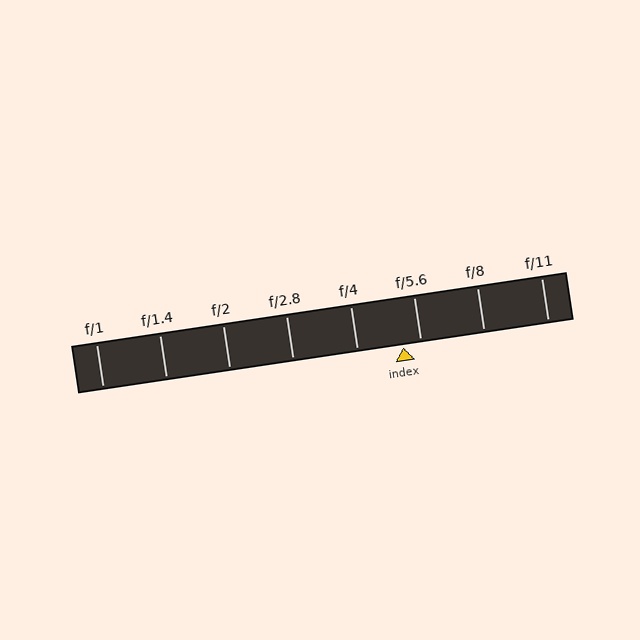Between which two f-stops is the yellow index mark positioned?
The index mark is between f/4 and f/5.6.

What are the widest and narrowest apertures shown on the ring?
The widest aperture shown is f/1 and the narrowest is f/11.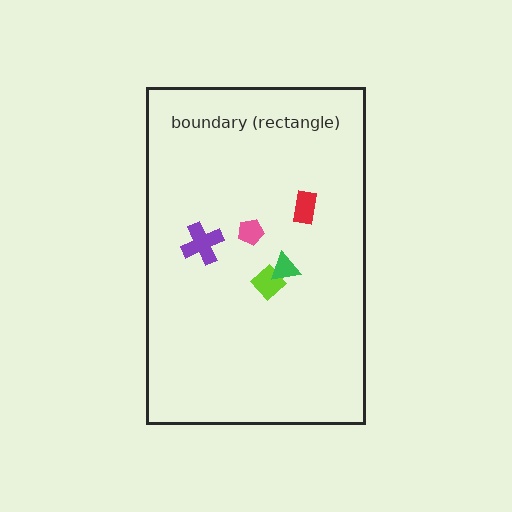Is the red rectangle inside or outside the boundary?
Inside.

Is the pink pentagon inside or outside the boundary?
Inside.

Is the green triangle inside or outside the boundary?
Inside.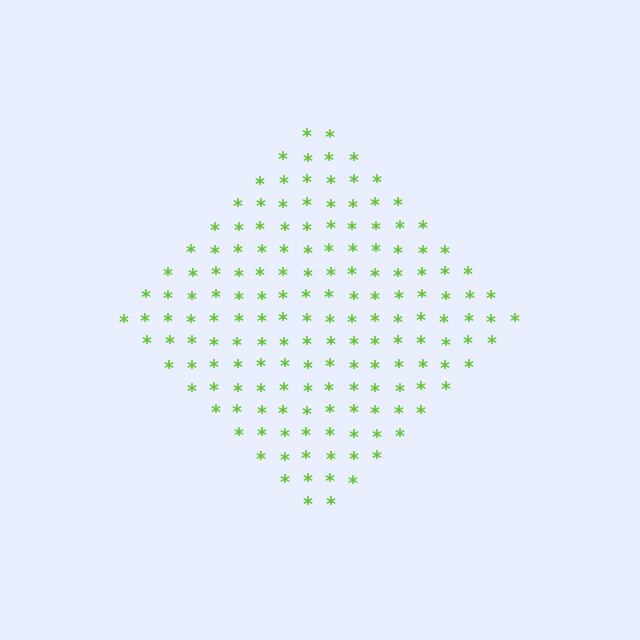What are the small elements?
The small elements are asterisks.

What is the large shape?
The large shape is a diamond.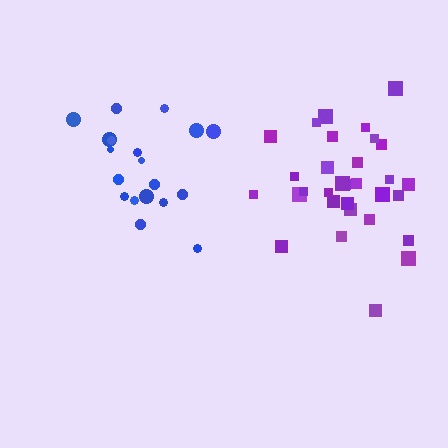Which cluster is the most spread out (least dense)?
Blue.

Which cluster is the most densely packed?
Purple.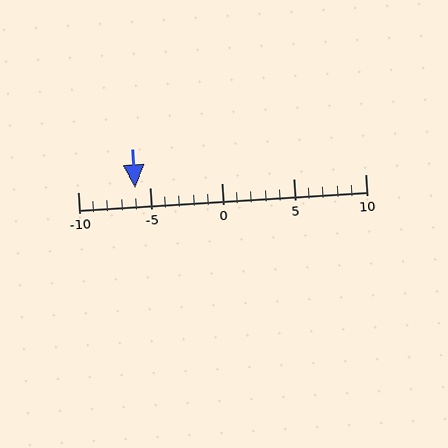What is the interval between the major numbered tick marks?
The major tick marks are spaced 5 units apart.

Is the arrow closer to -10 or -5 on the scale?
The arrow is closer to -5.